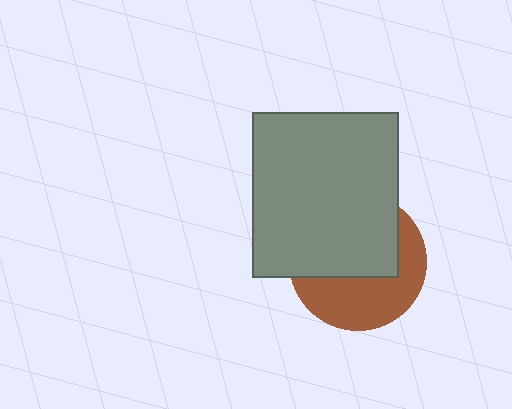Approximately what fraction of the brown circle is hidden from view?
Roughly 54% of the brown circle is hidden behind the gray rectangle.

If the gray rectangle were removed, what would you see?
You would see the complete brown circle.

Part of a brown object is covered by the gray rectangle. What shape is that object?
It is a circle.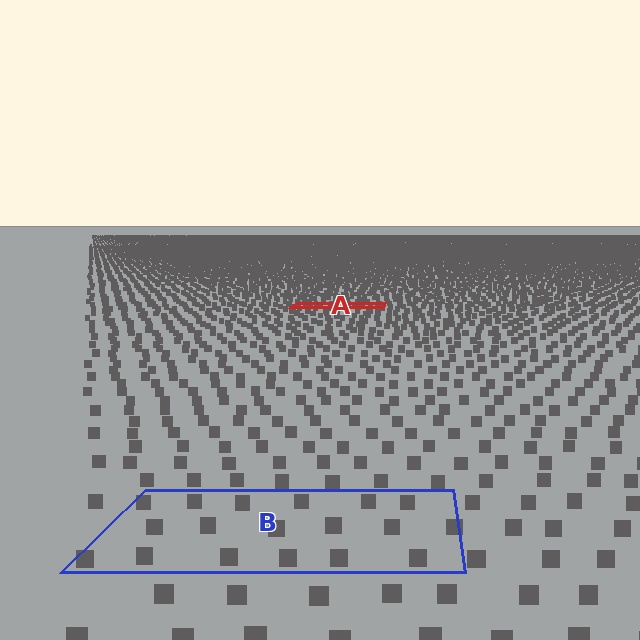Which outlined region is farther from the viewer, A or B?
Region A is farther from the viewer — the texture elements inside it appear smaller and more densely packed.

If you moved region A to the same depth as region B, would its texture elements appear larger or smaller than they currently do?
They would appear larger. At a closer depth, the same texture elements are projected at a bigger on-screen size.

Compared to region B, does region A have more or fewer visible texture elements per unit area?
Region A has more texture elements per unit area — they are packed more densely because it is farther away.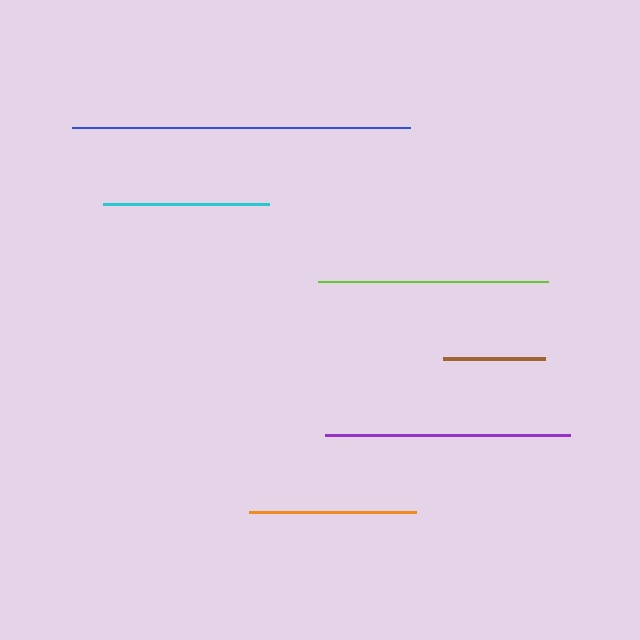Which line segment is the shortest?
The brown line is the shortest at approximately 101 pixels.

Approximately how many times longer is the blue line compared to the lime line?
The blue line is approximately 1.5 times the length of the lime line.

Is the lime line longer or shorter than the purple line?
The purple line is longer than the lime line.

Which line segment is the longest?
The blue line is the longest at approximately 339 pixels.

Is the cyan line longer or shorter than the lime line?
The lime line is longer than the cyan line.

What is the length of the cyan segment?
The cyan segment is approximately 166 pixels long.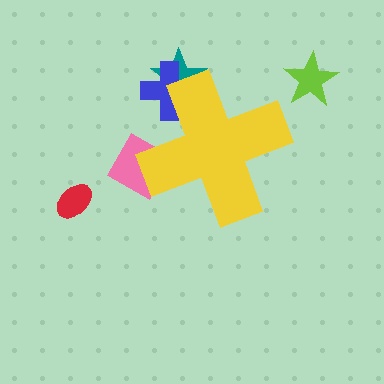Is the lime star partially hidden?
No, the lime star is fully visible.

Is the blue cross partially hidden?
Yes, the blue cross is partially hidden behind the yellow cross.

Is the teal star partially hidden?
Yes, the teal star is partially hidden behind the yellow cross.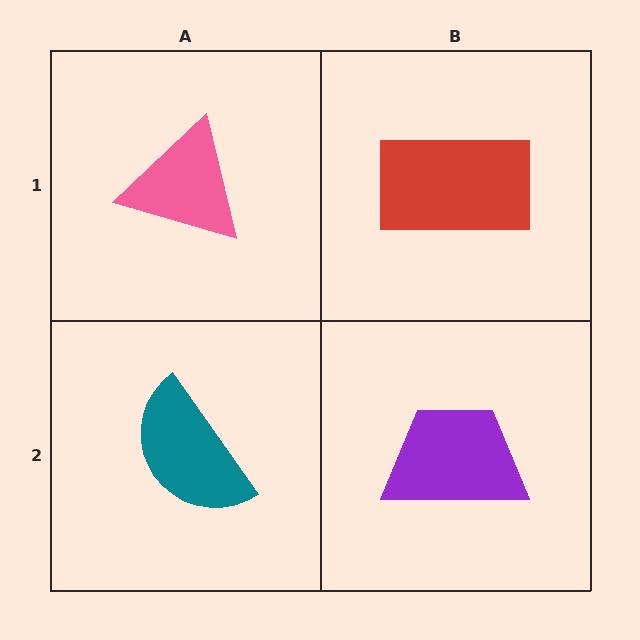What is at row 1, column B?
A red rectangle.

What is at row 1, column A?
A pink triangle.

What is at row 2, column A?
A teal semicircle.